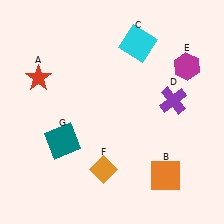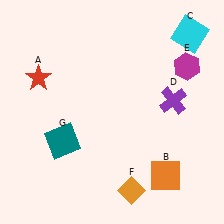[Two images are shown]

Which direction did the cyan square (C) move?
The cyan square (C) moved right.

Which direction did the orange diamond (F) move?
The orange diamond (F) moved right.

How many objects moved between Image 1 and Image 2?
2 objects moved between the two images.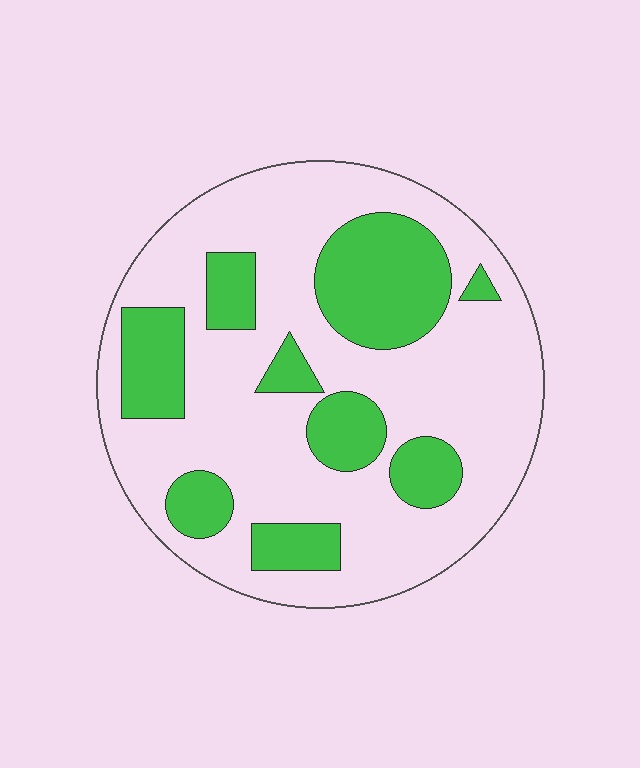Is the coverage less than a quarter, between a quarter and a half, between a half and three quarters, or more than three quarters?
Between a quarter and a half.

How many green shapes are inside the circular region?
9.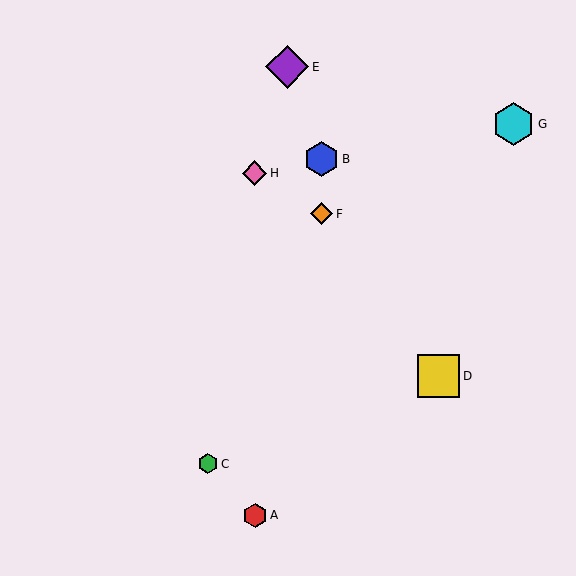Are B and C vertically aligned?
No, B is at x≈322 and C is at x≈208.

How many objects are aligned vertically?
2 objects (B, F) are aligned vertically.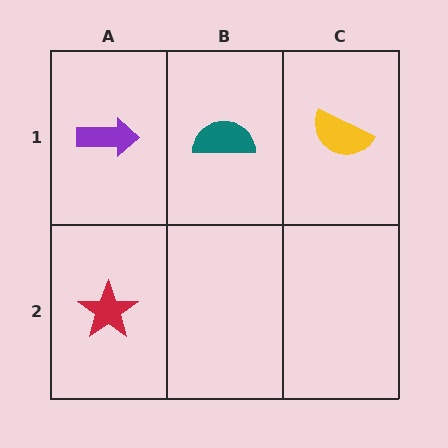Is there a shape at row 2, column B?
No, that cell is empty.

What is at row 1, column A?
A purple arrow.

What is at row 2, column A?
A red star.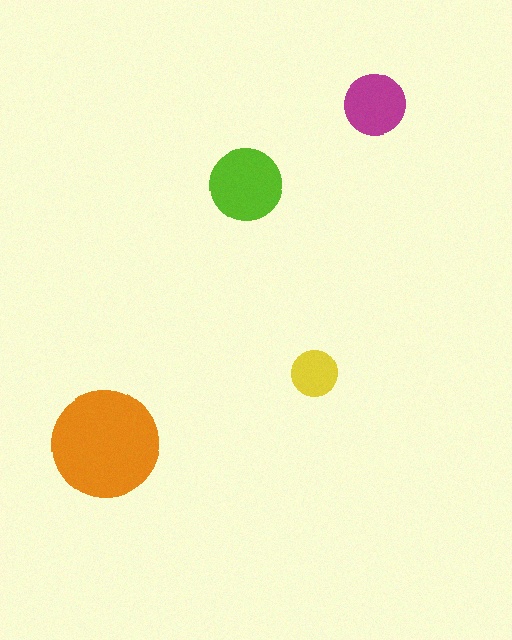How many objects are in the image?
There are 4 objects in the image.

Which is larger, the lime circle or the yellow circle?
The lime one.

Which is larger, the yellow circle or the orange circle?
The orange one.